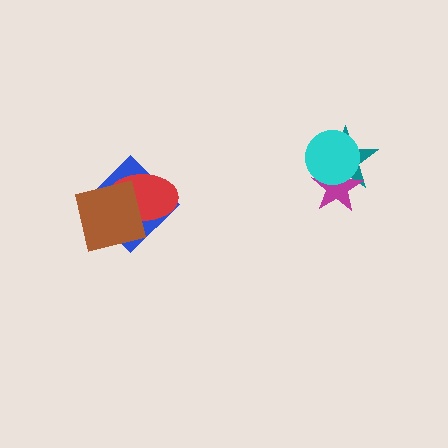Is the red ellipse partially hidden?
Yes, it is partially covered by another shape.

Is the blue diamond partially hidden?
Yes, it is partially covered by another shape.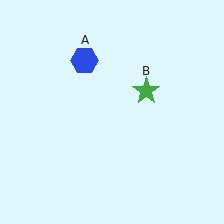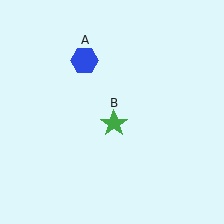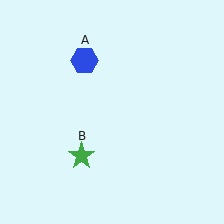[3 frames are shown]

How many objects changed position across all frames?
1 object changed position: green star (object B).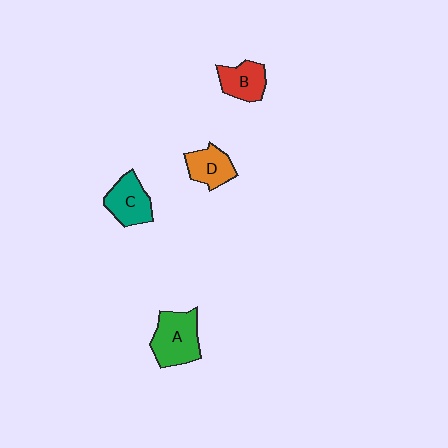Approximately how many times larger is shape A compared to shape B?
Approximately 1.5 times.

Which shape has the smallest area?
Shape D (orange).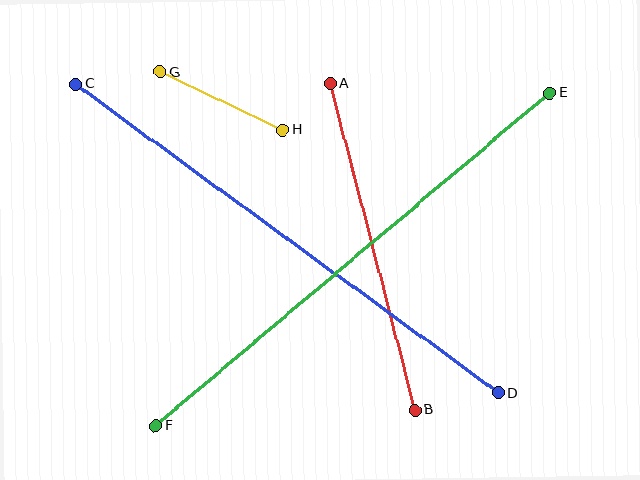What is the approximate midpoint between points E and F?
The midpoint is at approximately (352, 259) pixels.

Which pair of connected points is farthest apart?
Points C and D are farthest apart.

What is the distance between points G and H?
The distance is approximately 136 pixels.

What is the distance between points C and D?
The distance is approximately 524 pixels.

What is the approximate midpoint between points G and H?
The midpoint is at approximately (221, 101) pixels.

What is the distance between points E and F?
The distance is approximately 516 pixels.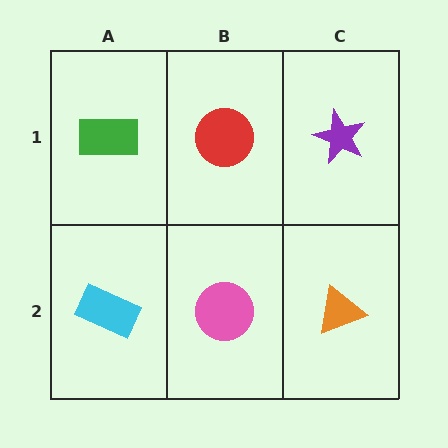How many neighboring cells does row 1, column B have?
3.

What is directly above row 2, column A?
A green rectangle.